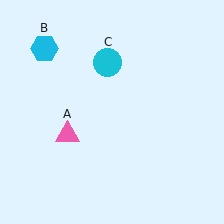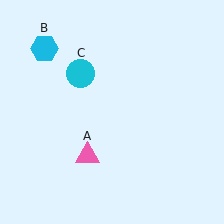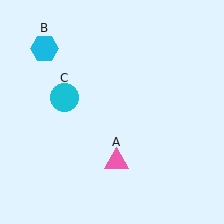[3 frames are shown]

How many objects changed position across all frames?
2 objects changed position: pink triangle (object A), cyan circle (object C).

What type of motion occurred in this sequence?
The pink triangle (object A), cyan circle (object C) rotated counterclockwise around the center of the scene.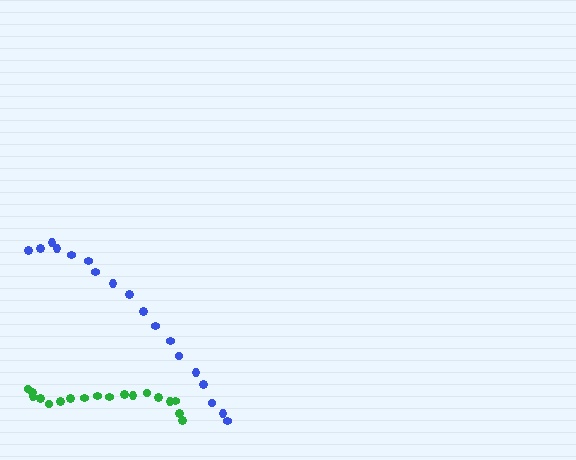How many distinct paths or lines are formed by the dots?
There are 2 distinct paths.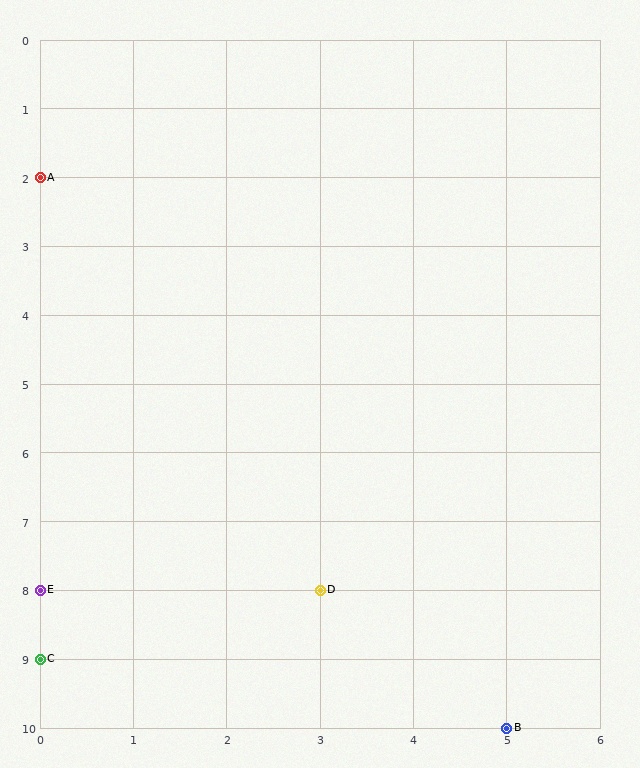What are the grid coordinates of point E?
Point E is at grid coordinates (0, 8).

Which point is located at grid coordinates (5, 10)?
Point B is at (5, 10).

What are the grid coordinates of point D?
Point D is at grid coordinates (3, 8).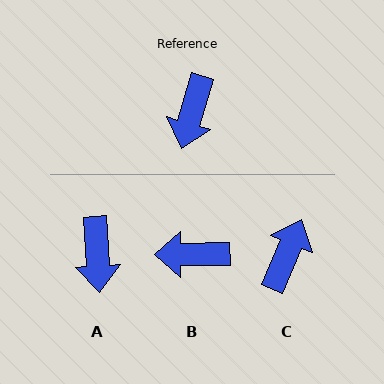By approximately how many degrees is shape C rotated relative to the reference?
Approximately 173 degrees counter-clockwise.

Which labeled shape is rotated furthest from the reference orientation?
C, about 173 degrees away.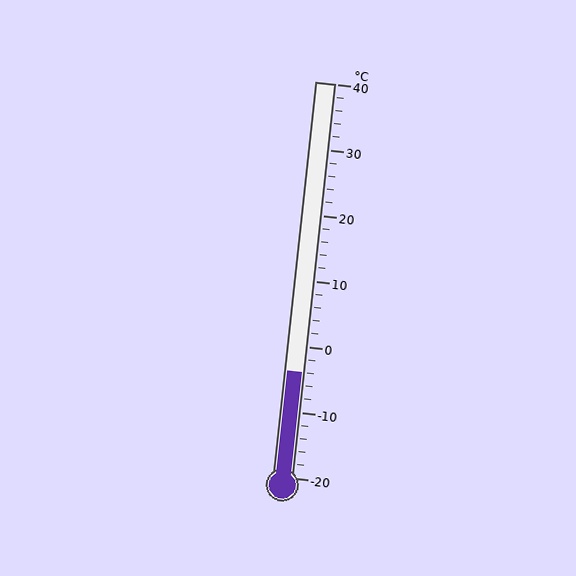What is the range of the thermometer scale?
The thermometer scale ranges from -20°C to 40°C.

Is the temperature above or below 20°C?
The temperature is below 20°C.